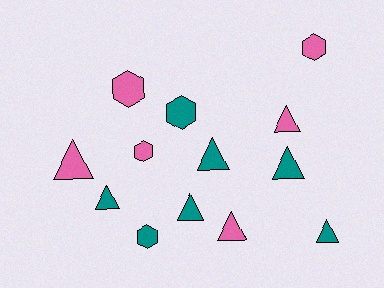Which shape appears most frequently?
Triangle, with 8 objects.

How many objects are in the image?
There are 13 objects.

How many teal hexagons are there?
There are 2 teal hexagons.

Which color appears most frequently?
Teal, with 7 objects.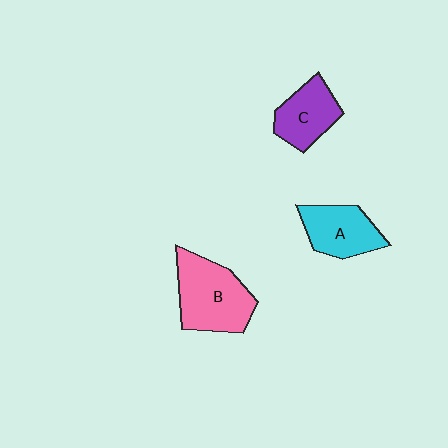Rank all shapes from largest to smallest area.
From largest to smallest: B (pink), A (cyan), C (purple).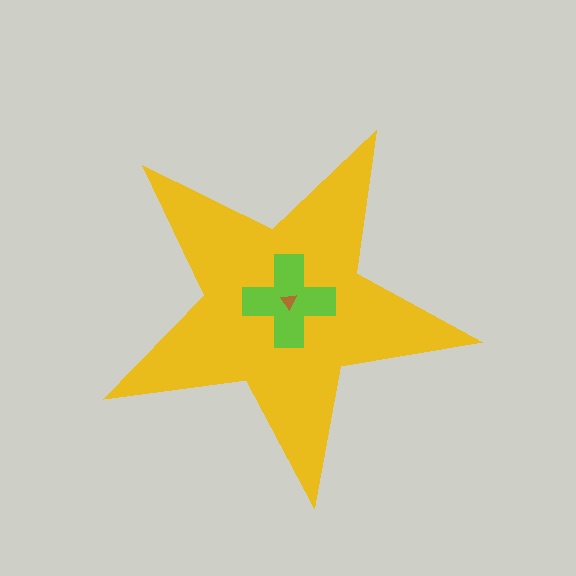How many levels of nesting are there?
3.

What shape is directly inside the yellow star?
The lime cross.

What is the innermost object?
The brown triangle.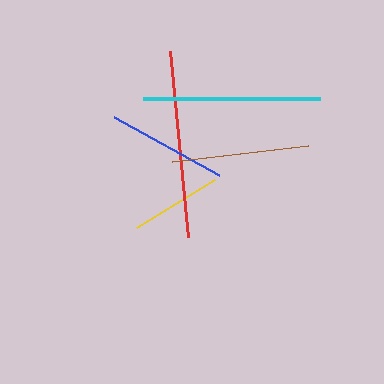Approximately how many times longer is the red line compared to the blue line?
The red line is approximately 1.6 times the length of the blue line.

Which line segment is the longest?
The red line is the longest at approximately 187 pixels.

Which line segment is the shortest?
The yellow line is the shortest at approximately 91 pixels.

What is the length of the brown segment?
The brown segment is approximately 138 pixels long.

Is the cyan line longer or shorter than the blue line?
The cyan line is longer than the blue line.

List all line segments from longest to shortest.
From longest to shortest: red, cyan, brown, blue, yellow.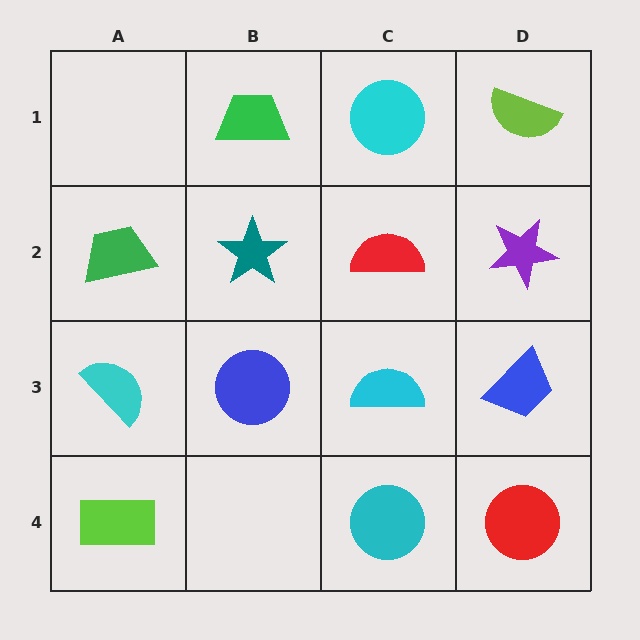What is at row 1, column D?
A lime semicircle.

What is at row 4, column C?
A cyan circle.